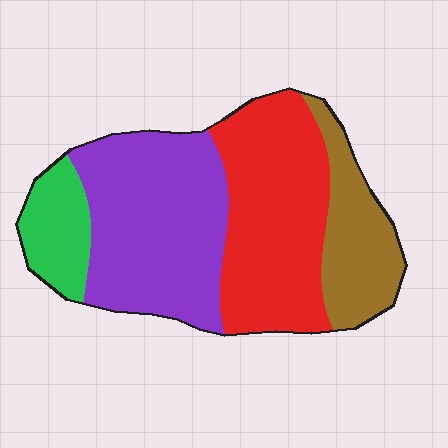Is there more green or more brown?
Brown.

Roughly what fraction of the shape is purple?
Purple takes up between a quarter and a half of the shape.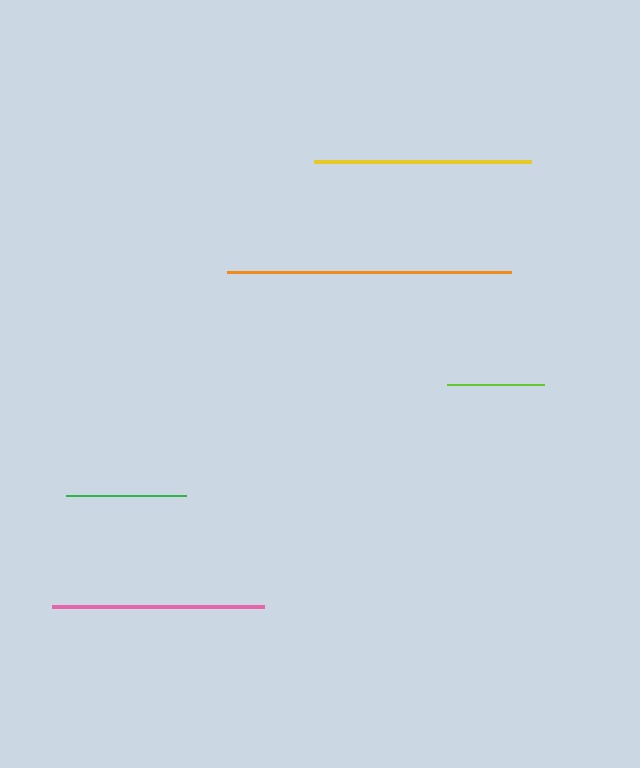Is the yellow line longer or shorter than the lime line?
The yellow line is longer than the lime line.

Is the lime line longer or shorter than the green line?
The green line is longer than the lime line.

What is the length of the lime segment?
The lime segment is approximately 97 pixels long.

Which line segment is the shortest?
The lime line is the shortest at approximately 97 pixels.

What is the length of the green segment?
The green segment is approximately 120 pixels long.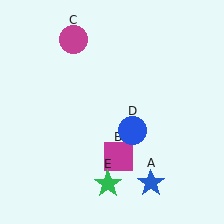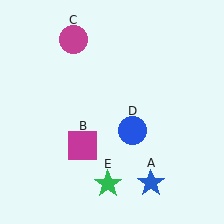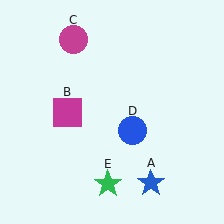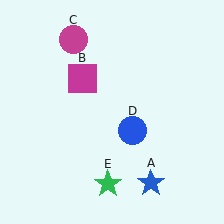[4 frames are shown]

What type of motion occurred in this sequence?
The magenta square (object B) rotated clockwise around the center of the scene.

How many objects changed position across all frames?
1 object changed position: magenta square (object B).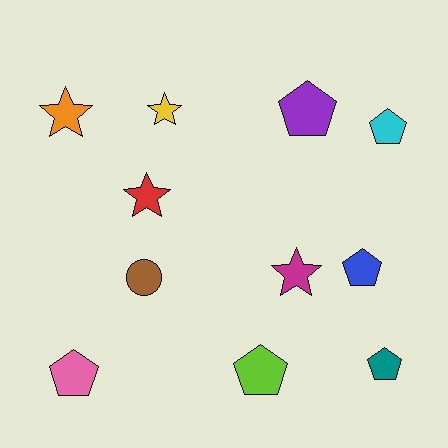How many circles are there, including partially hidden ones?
There is 1 circle.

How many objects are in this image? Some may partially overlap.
There are 11 objects.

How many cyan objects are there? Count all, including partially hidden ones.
There is 1 cyan object.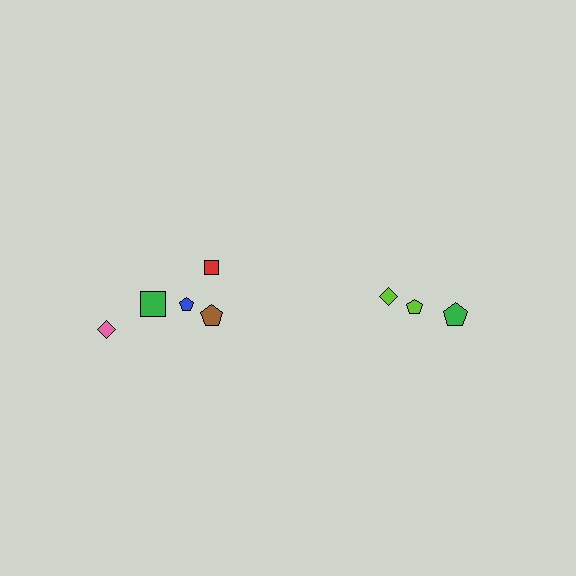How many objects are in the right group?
There are 3 objects.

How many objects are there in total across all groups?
There are 8 objects.